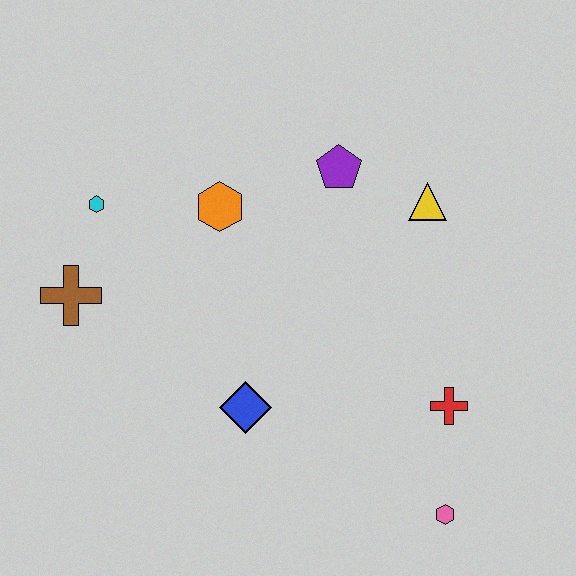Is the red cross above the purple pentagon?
No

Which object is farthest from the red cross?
The cyan hexagon is farthest from the red cross.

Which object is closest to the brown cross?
The cyan hexagon is closest to the brown cross.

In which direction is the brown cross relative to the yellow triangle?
The brown cross is to the left of the yellow triangle.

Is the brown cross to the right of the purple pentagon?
No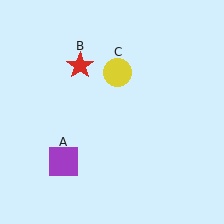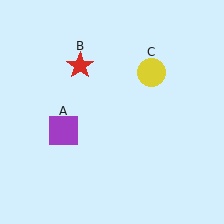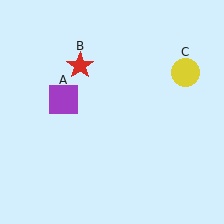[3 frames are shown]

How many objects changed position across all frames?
2 objects changed position: purple square (object A), yellow circle (object C).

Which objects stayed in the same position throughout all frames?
Red star (object B) remained stationary.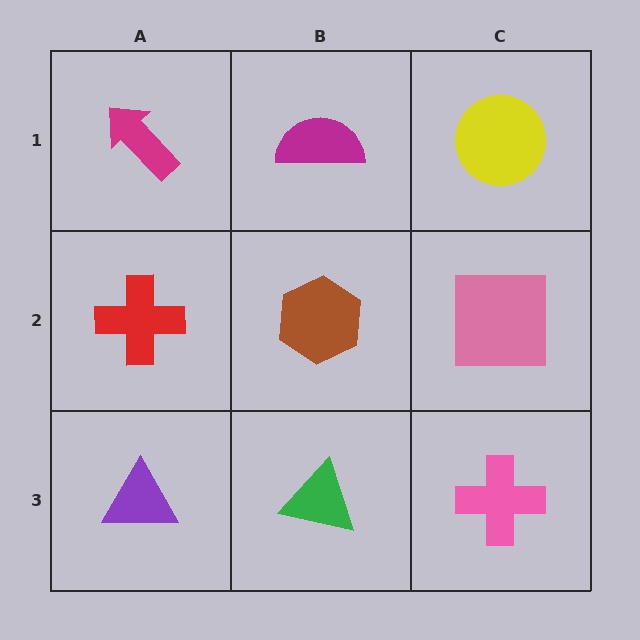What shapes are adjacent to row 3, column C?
A pink square (row 2, column C), a green triangle (row 3, column B).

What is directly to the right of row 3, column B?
A pink cross.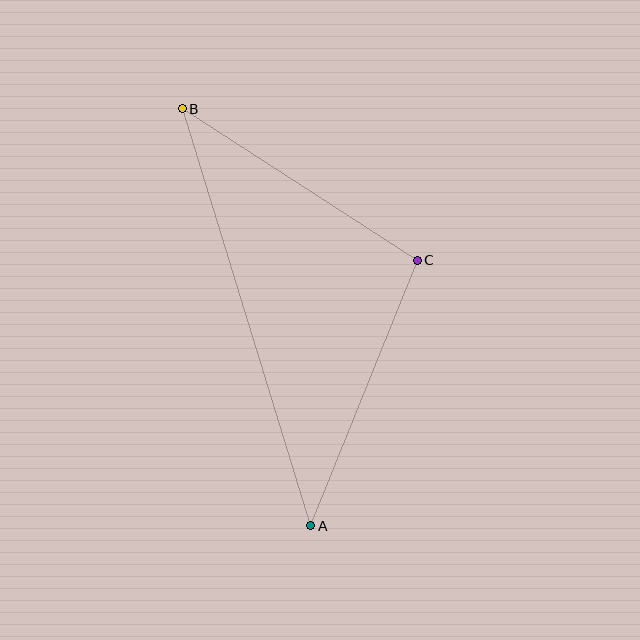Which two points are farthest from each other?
Points A and B are farthest from each other.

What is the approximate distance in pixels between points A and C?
The distance between A and C is approximately 286 pixels.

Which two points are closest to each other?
Points B and C are closest to each other.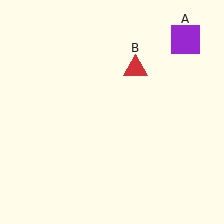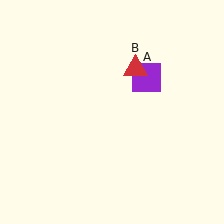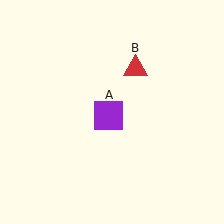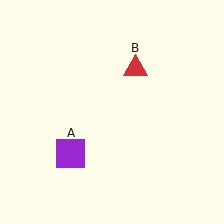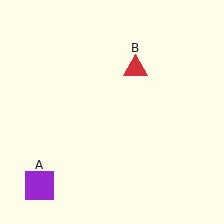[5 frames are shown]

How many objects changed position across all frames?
1 object changed position: purple square (object A).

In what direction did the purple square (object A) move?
The purple square (object A) moved down and to the left.